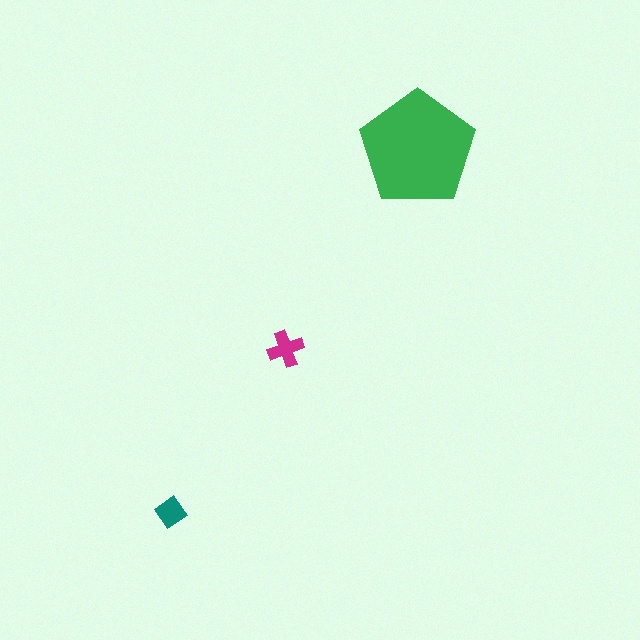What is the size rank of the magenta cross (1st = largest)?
2nd.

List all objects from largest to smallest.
The green pentagon, the magenta cross, the teal diamond.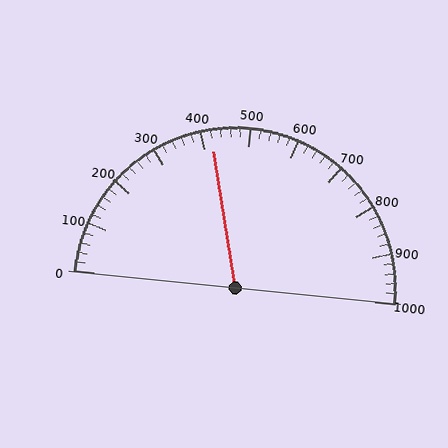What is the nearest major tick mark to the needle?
The nearest major tick mark is 400.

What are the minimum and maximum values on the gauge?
The gauge ranges from 0 to 1000.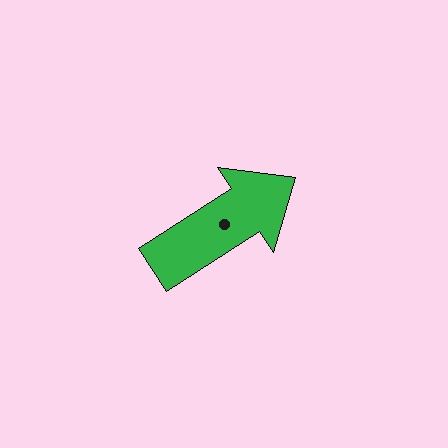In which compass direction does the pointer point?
Northeast.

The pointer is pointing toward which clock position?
Roughly 2 o'clock.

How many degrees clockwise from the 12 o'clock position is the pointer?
Approximately 57 degrees.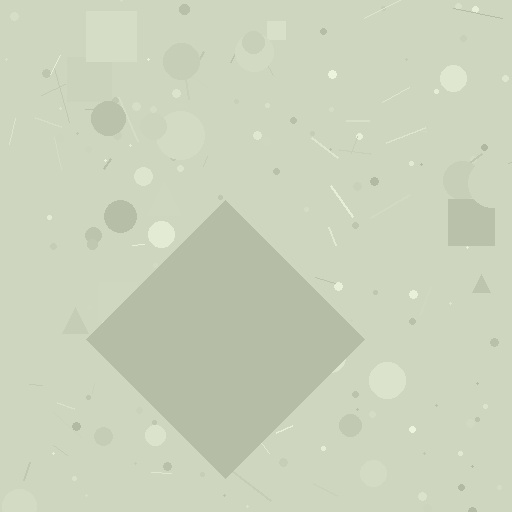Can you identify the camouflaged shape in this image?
The camouflaged shape is a diamond.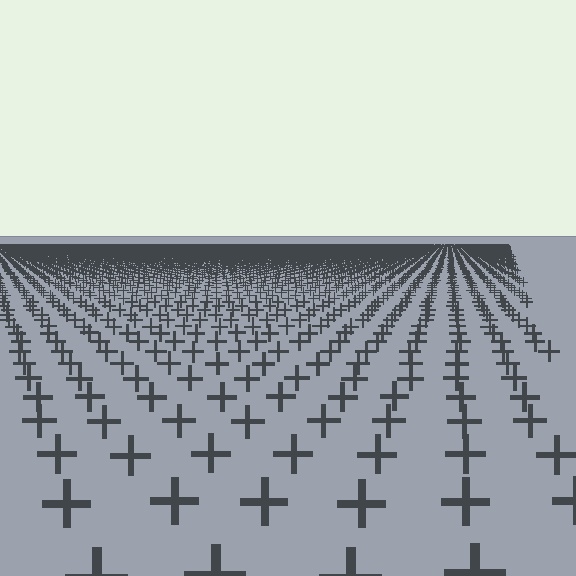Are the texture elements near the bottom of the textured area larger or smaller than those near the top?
Larger. Near the bottom, elements are closer to the viewer and appear at a bigger on-screen size.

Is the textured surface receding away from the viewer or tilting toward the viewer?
The surface is receding away from the viewer. Texture elements get smaller and denser toward the top.